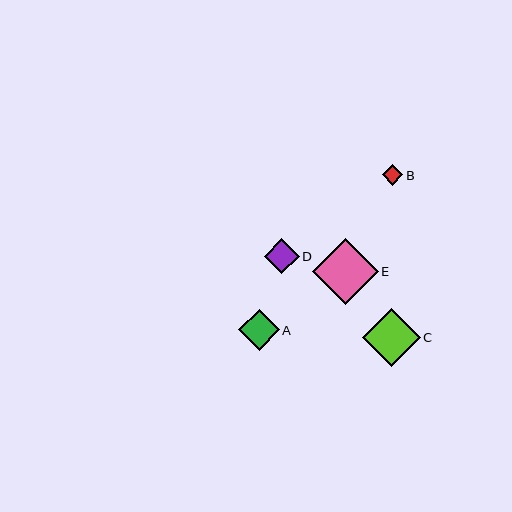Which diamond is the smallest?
Diamond B is the smallest with a size of approximately 20 pixels.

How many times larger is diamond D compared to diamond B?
Diamond D is approximately 1.7 times the size of diamond B.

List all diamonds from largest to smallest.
From largest to smallest: E, C, A, D, B.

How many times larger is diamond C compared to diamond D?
Diamond C is approximately 1.7 times the size of diamond D.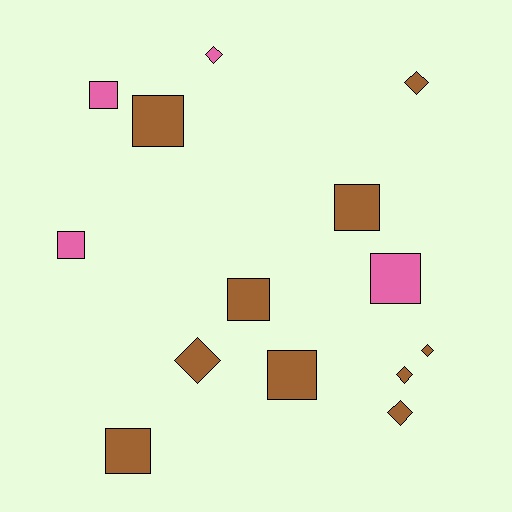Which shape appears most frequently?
Square, with 8 objects.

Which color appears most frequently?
Brown, with 10 objects.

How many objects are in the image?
There are 14 objects.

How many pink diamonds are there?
There is 1 pink diamond.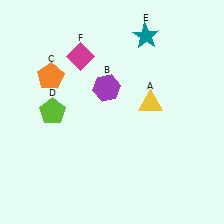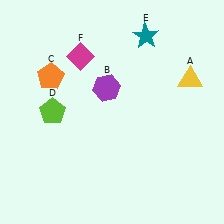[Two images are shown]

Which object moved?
The yellow triangle (A) moved right.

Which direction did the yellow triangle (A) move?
The yellow triangle (A) moved right.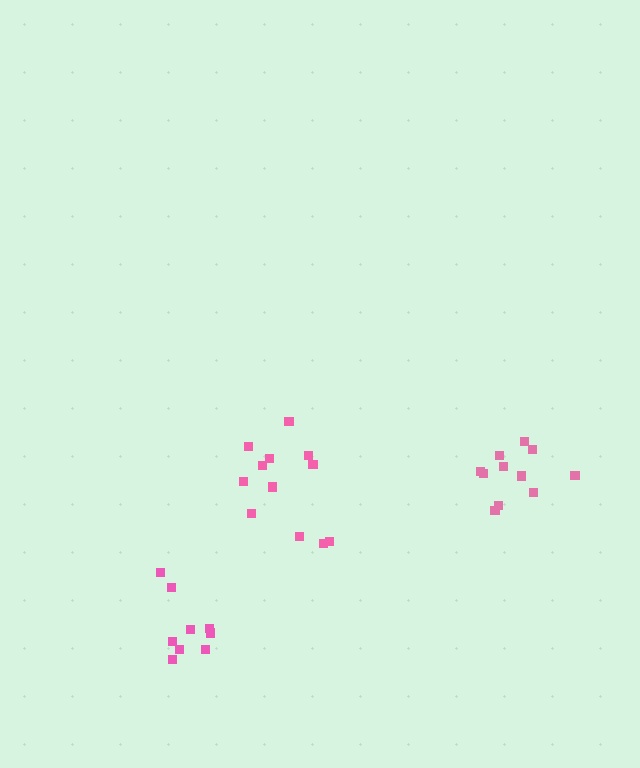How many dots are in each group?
Group 1: 11 dots, Group 2: 9 dots, Group 3: 12 dots (32 total).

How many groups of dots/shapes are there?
There are 3 groups.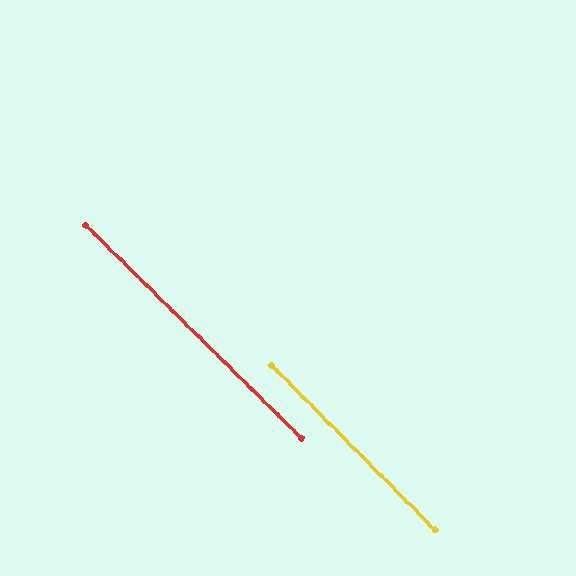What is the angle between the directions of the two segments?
Approximately 0 degrees.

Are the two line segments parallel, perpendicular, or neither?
Parallel — their directions differ by only 0.5°.